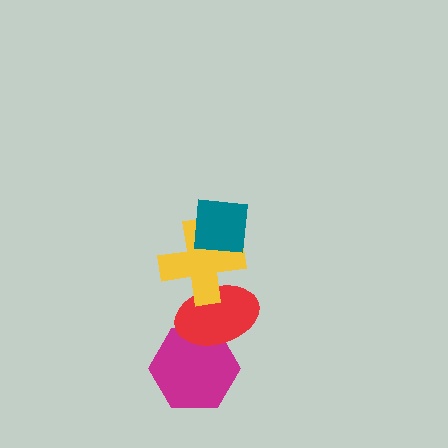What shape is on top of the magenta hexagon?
The red ellipse is on top of the magenta hexagon.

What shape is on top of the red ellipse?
The yellow cross is on top of the red ellipse.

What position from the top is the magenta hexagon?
The magenta hexagon is 4th from the top.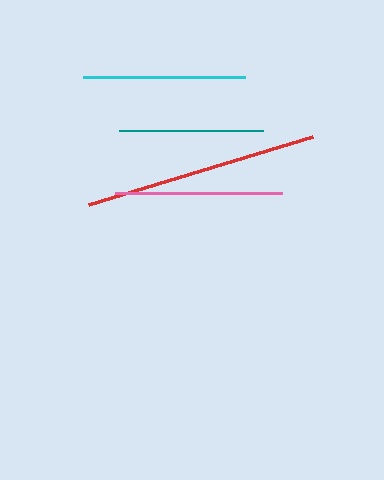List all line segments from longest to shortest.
From longest to shortest: red, pink, cyan, teal.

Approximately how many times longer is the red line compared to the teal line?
The red line is approximately 1.6 times the length of the teal line.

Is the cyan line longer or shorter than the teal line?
The cyan line is longer than the teal line.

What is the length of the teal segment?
The teal segment is approximately 144 pixels long.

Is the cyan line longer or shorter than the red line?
The red line is longer than the cyan line.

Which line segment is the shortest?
The teal line is the shortest at approximately 144 pixels.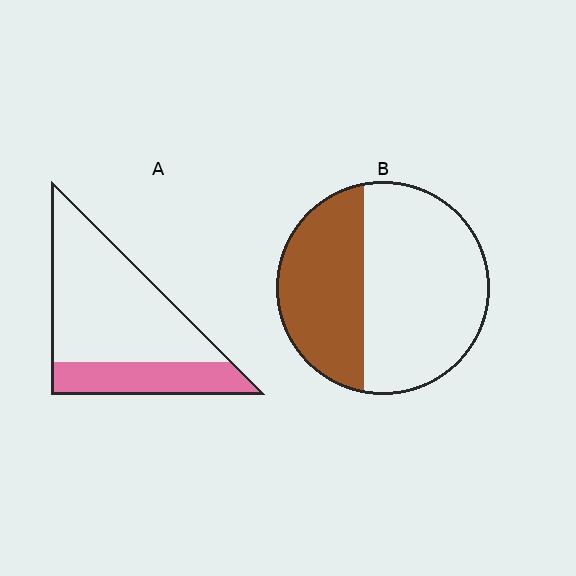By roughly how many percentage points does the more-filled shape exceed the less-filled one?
By roughly 10 percentage points (B over A).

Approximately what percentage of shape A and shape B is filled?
A is approximately 30% and B is approximately 40%.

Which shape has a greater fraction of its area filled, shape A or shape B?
Shape B.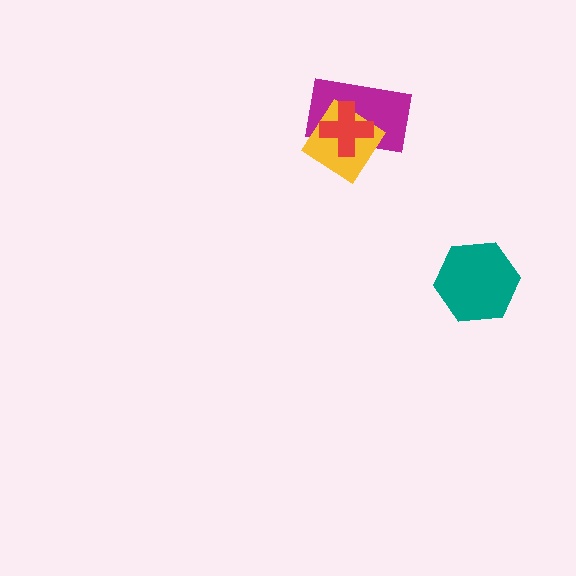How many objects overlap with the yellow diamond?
2 objects overlap with the yellow diamond.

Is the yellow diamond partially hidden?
Yes, it is partially covered by another shape.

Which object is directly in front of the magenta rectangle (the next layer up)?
The yellow diamond is directly in front of the magenta rectangle.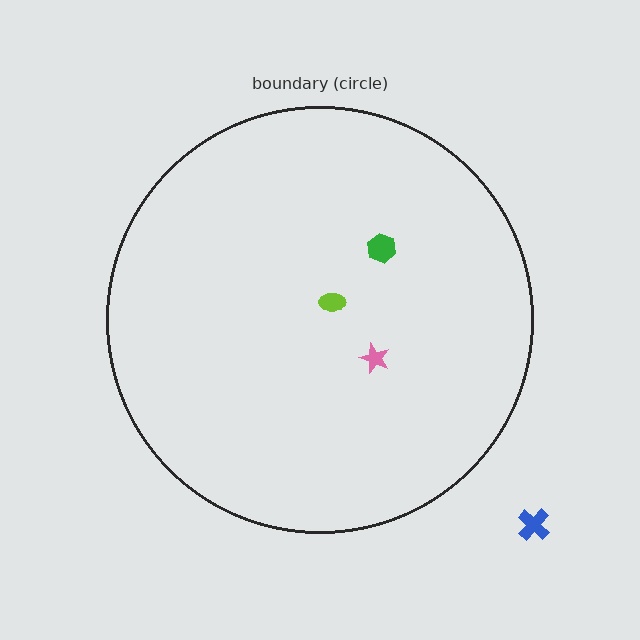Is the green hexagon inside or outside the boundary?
Inside.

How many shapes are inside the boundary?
3 inside, 1 outside.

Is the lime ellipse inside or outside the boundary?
Inside.